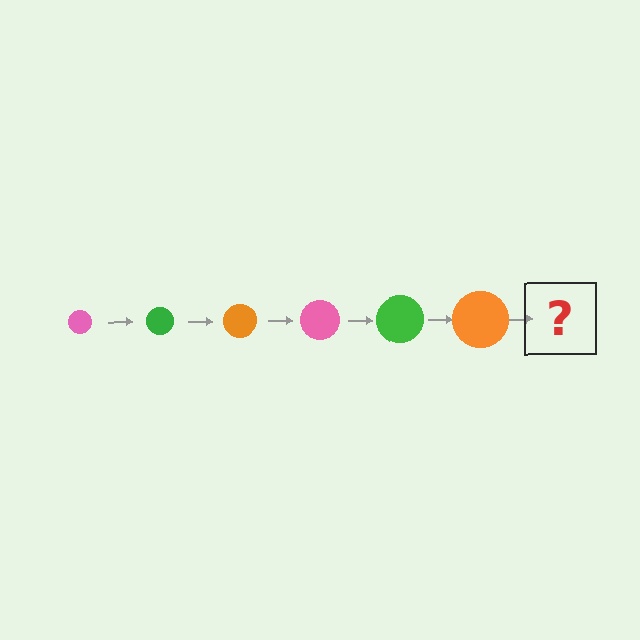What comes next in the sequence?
The next element should be a pink circle, larger than the previous one.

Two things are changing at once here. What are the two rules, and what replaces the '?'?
The two rules are that the circle grows larger each step and the color cycles through pink, green, and orange. The '?' should be a pink circle, larger than the previous one.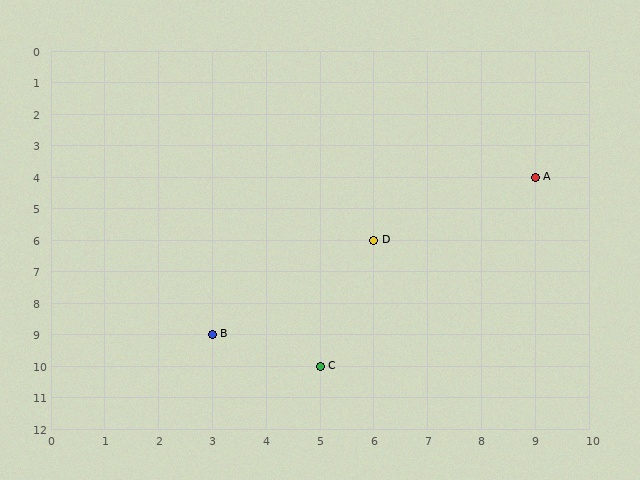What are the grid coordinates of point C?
Point C is at grid coordinates (5, 10).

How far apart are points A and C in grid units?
Points A and C are 4 columns and 6 rows apart (about 7.2 grid units diagonally).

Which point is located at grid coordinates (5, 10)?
Point C is at (5, 10).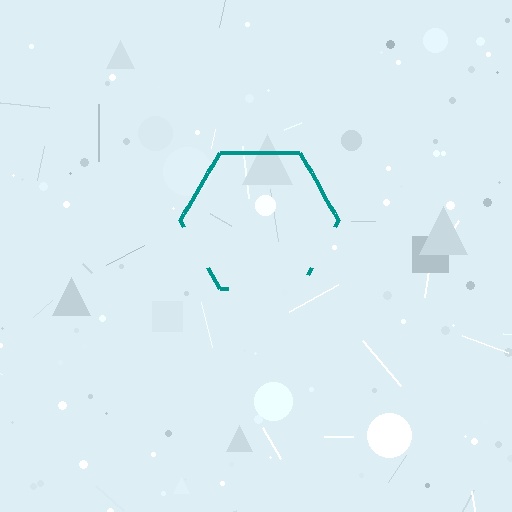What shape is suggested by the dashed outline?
The dashed outline suggests a hexagon.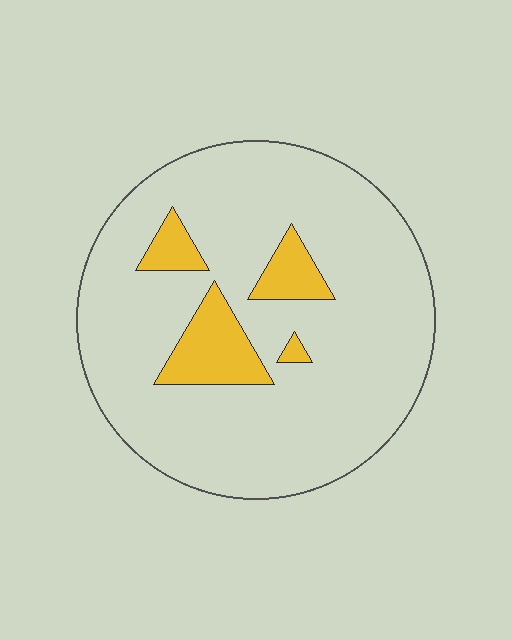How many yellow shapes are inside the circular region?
4.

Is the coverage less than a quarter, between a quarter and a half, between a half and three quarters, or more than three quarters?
Less than a quarter.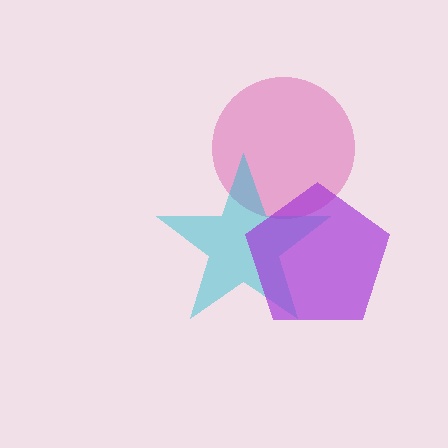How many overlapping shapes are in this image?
There are 3 overlapping shapes in the image.